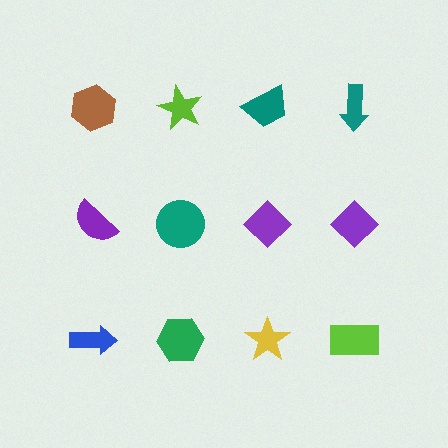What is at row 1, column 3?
A teal trapezoid.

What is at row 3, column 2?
A green hexagon.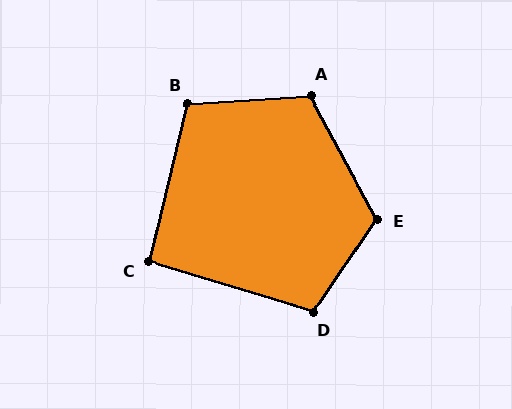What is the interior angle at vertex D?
Approximately 107 degrees (obtuse).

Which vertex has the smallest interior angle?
C, at approximately 93 degrees.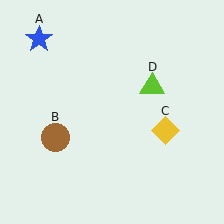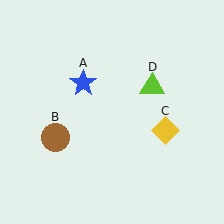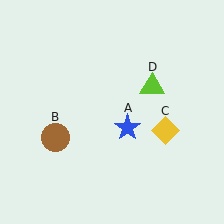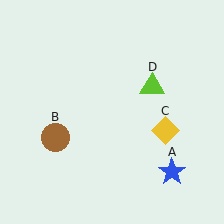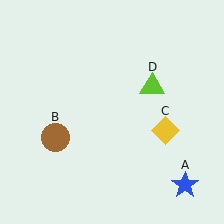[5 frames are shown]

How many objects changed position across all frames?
1 object changed position: blue star (object A).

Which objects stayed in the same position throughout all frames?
Brown circle (object B) and yellow diamond (object C) and lime triangle (object D) remained stationary.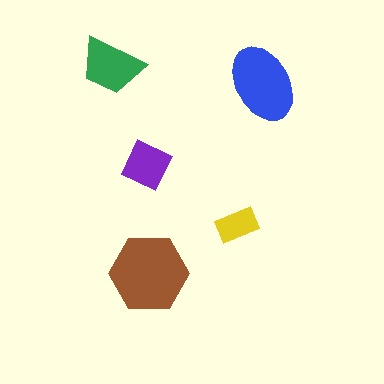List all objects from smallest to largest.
The yellow rectangle, the purple diamond, the green trapezoid, the blue ellipse, the brown hexagon.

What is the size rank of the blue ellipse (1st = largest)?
2nd.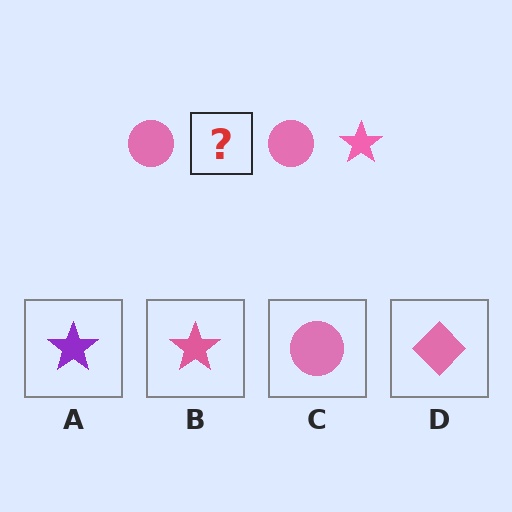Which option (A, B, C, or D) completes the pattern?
B.